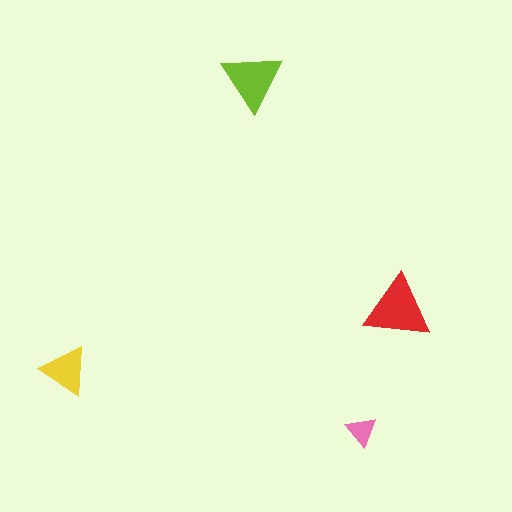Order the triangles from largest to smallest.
the red one, the lime one, the yellow one, the pink one.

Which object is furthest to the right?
The red triangle is rightmost.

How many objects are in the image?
There are 4 objects in the image.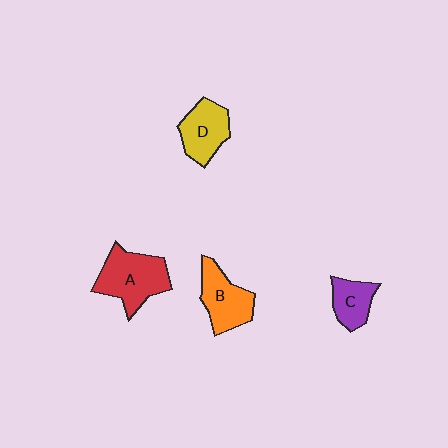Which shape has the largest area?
Shape A (red).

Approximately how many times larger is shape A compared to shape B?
Approximately 1.3 times.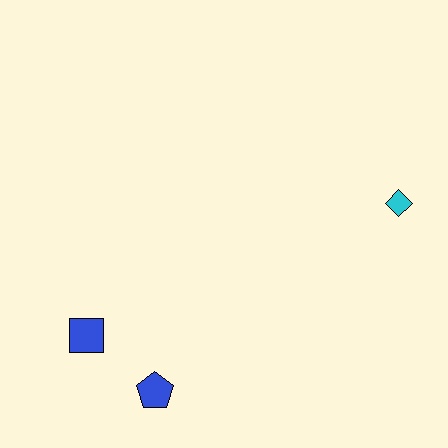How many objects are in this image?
There are 3 objects.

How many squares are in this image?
There is 1 square.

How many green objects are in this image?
There are no green objects.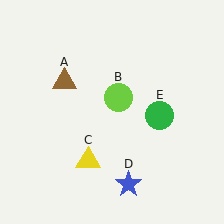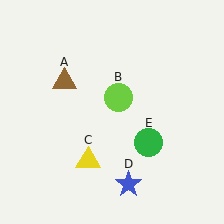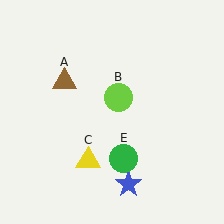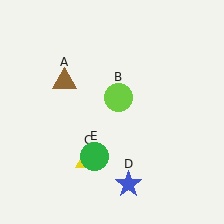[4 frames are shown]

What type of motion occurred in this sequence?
The green circle (object E) rotated clockwise around the center of the scene.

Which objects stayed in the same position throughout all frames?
Brown triangle (object A) and lime circle (object B) and yellow triangle (object C) and blue star (object D) remained stationary.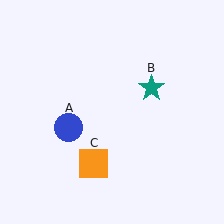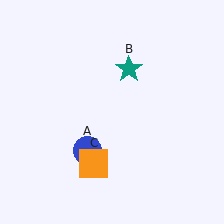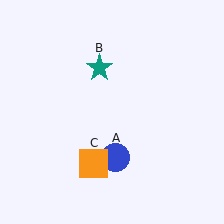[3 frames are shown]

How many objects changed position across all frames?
2 objects changed position: blue circle (object A), teal star (object B).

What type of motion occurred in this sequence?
The blue circle (object A), teal star (object B) rotated counterclockwise around the center of the scene.